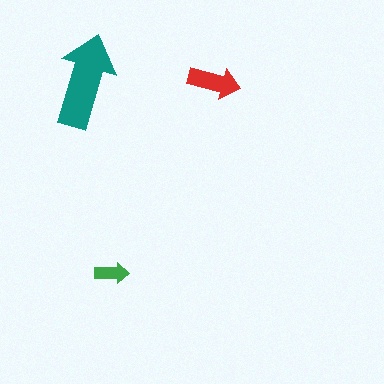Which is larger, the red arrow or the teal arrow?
The teal one.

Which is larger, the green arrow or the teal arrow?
The teal one.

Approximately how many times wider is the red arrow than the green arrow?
About 1.5 times wider.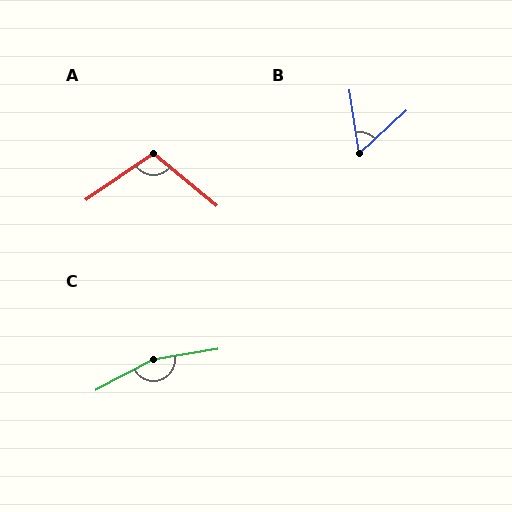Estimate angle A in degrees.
Approximately 106 degrees.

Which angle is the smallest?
B, at approximately 55 degrees.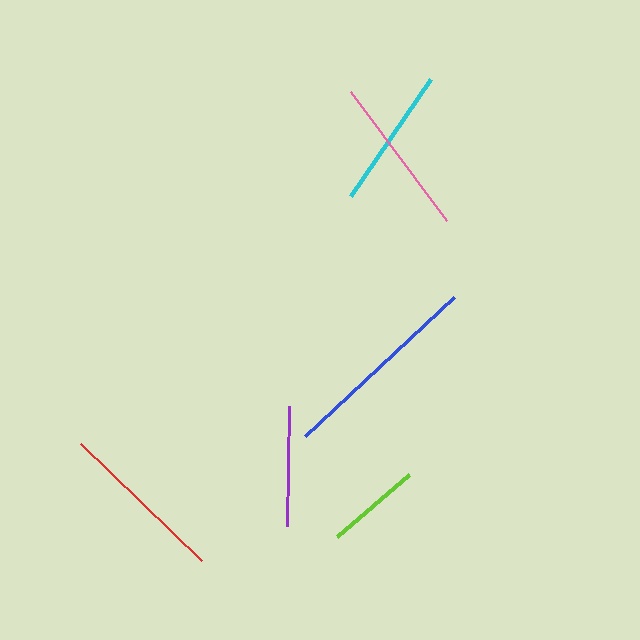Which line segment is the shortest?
The lime line is the shortest at approximately 94 pixels.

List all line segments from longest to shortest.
From longest to shortest: blue, red, pink, cyan, purple, lime.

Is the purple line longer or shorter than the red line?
The red line is longer than the purple line.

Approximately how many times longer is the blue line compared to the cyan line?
The blue line is approximately 1.4 times the length of the cyan line.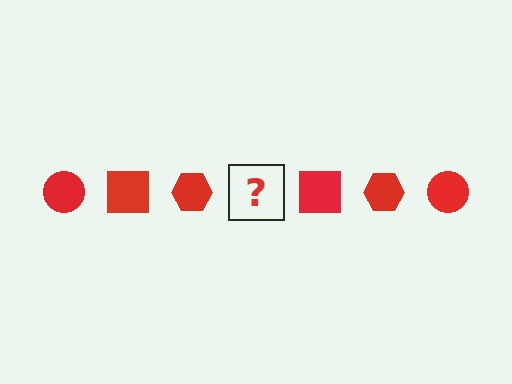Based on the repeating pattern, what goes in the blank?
The blank should be a red circle.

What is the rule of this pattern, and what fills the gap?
The rule is that the pattern cycles through circle, square, hexagon shapes in red. The gap should be filled with a red circle.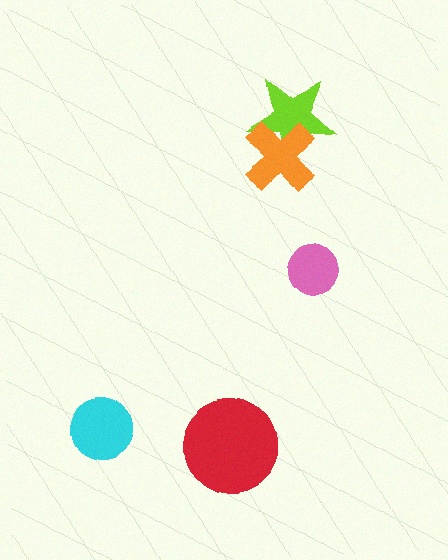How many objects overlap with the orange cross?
1 object overlaps with the orange cross.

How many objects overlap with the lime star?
1 object overlaps with the lime star.